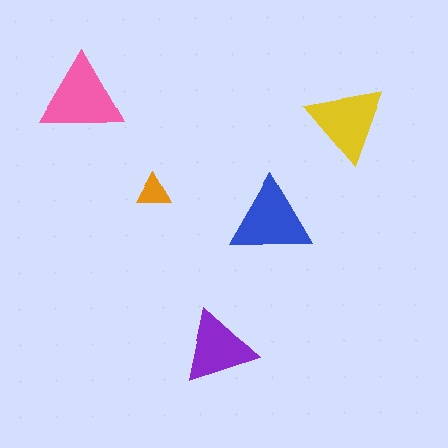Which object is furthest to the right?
The yellow triangle is rightmost.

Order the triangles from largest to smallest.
the pink one, the blue one, the yellow one, the purple one, the orange one.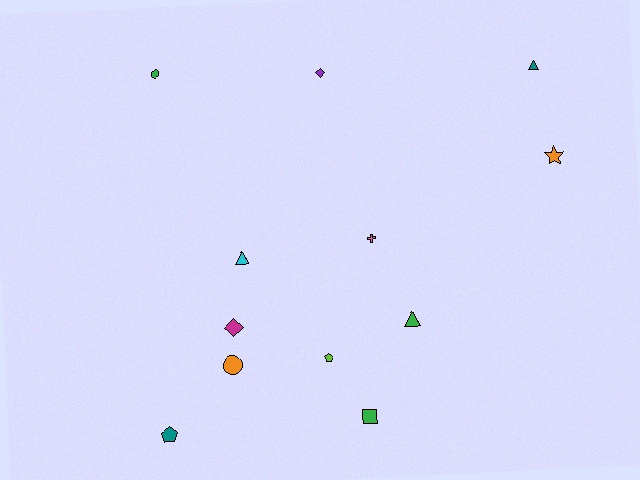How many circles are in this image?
There is 1 circle.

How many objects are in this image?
There are 12 objects.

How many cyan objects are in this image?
There is 1 cyan object.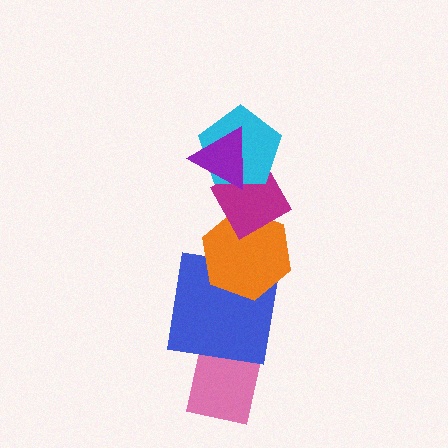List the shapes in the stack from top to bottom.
From top to bottom: the purple triangle, the cyan pentagon, the magenta diamond, the orange hexagon, the blue square, the pink rectangle.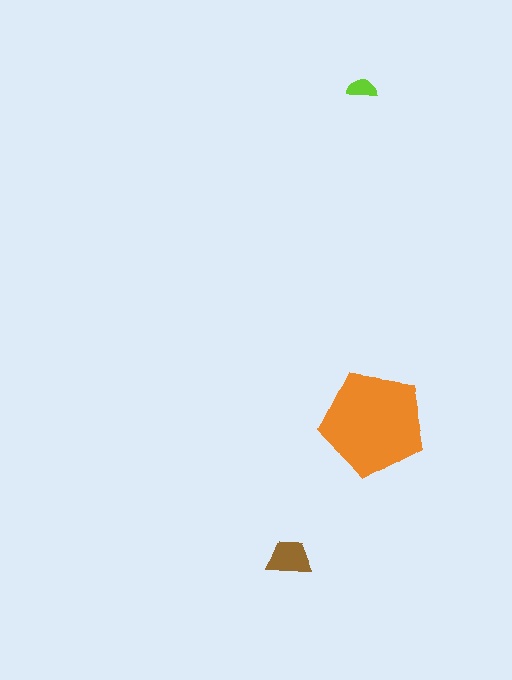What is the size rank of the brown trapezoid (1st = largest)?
2nd.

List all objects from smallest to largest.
The lime semicircle, the brown trapezoid, the orange pentagon.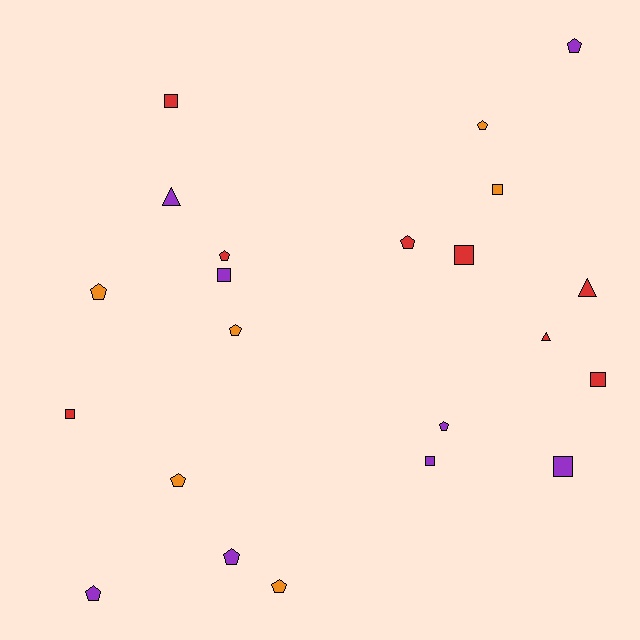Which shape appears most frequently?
Pentagon, with 11 objects.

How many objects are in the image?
There are 22 objects.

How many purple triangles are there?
There is 1 purple triangle.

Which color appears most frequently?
Red, with 8 objects.